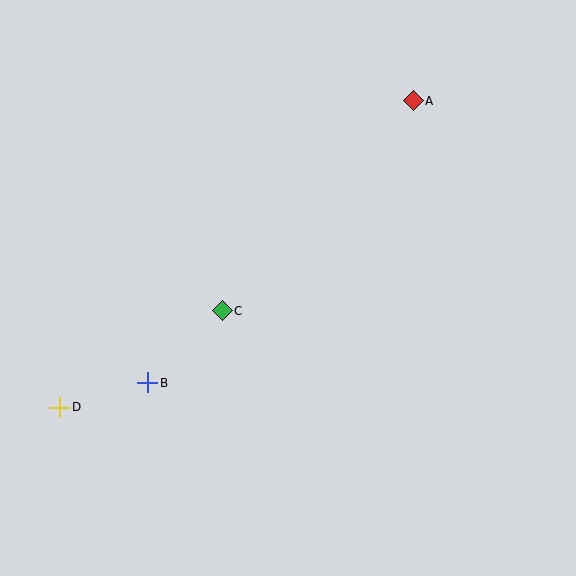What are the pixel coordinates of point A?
Point A is at (413, 101).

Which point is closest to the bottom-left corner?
Point D is closest to the bottom-left corner.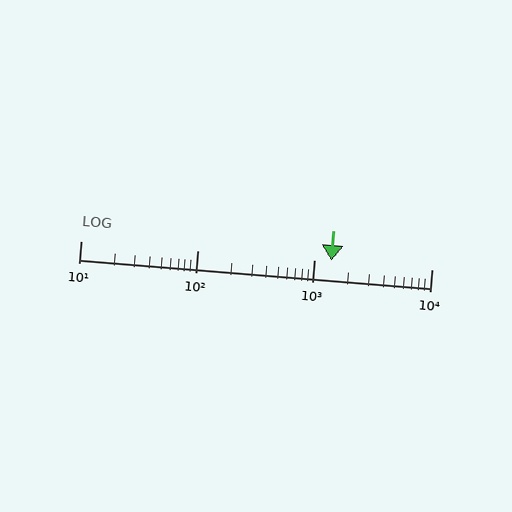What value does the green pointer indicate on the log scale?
The pointer indicates approximately 1400.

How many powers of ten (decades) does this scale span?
The scale spans 3 decades, from 10 to 10000.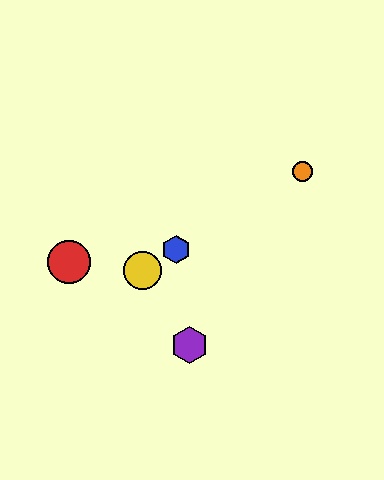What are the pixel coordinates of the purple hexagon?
The purple hexagon is at (190, 345).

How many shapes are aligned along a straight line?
4 shapes (the blue hexagon, the green hexagon, the yellow circle, the orange circle) are aligned along a straight line.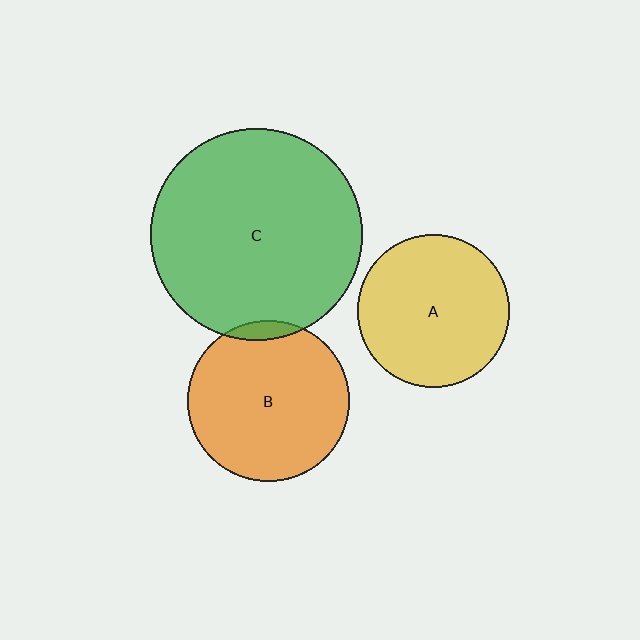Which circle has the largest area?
Circle C (green).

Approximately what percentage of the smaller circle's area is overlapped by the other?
Approximately 5%.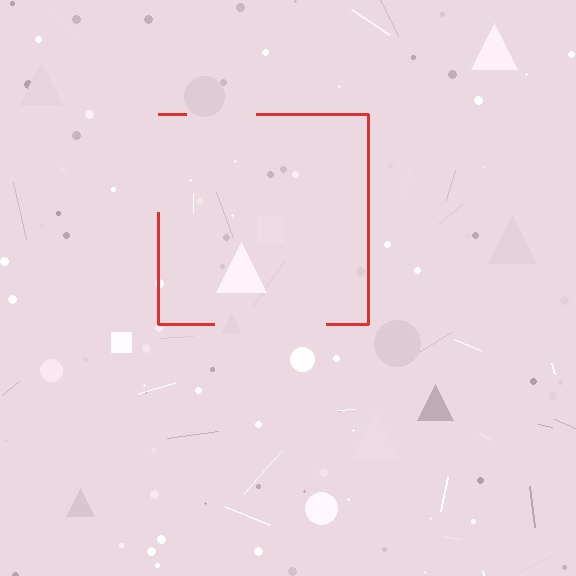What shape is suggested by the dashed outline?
The dashed outline suggests a square.